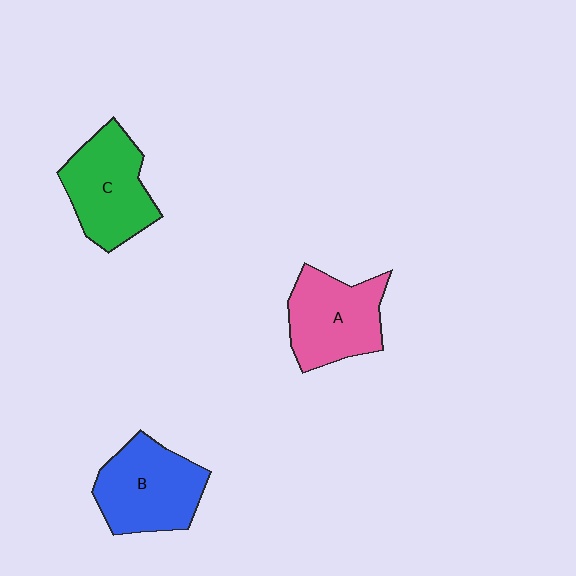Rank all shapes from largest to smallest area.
From largest to smallest: B (blue), C (green), A (pink).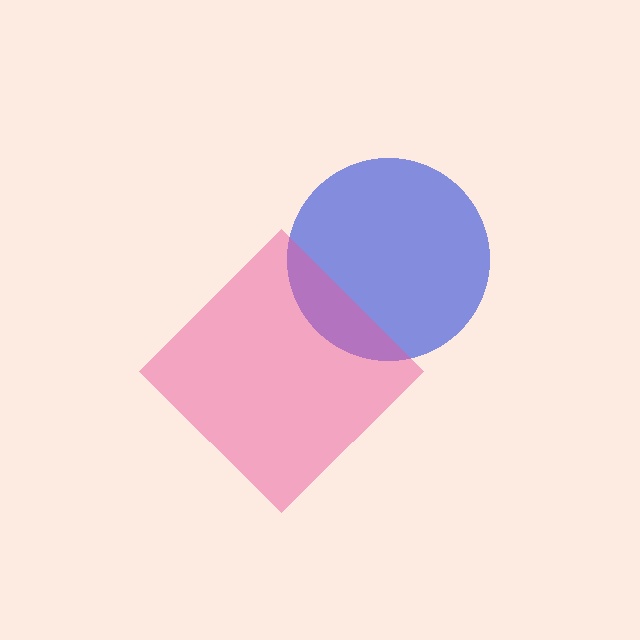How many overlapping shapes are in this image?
There are 2 overlapping shapes in the image.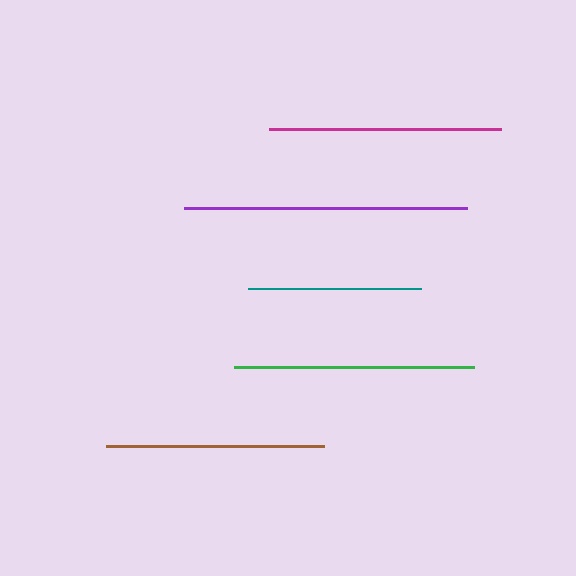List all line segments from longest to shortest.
From longest to shortest: purple, green, magenta, brown, teal.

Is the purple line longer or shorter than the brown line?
The purple line is longer than the brown line.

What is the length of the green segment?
The green segment is approximately 240 pixels long.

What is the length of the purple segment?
The purple segment is approximately 283 pixels long.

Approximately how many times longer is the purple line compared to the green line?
The purple line is approximately 1.2 times the length of the green line.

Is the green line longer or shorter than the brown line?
The green line is longer than the brown line.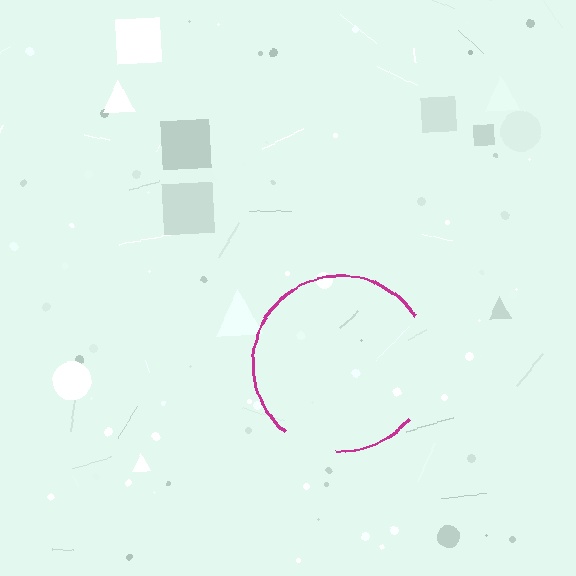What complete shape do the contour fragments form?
The contour fragments form a circle.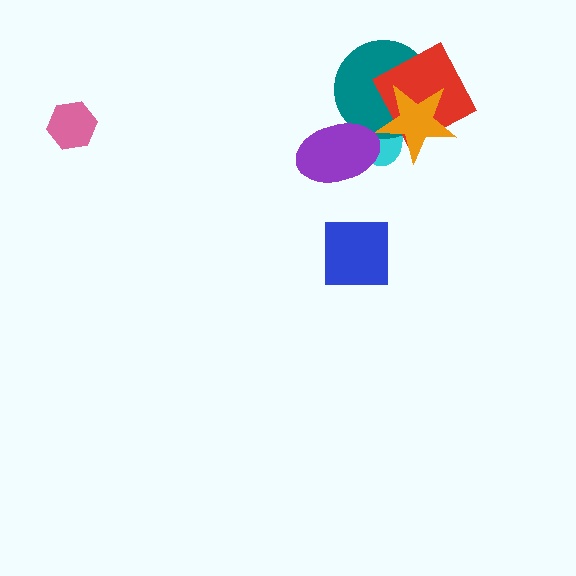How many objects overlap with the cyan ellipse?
4 objects overlap with the cyan ellipse.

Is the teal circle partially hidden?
Yes, it is partially covered by another shape.